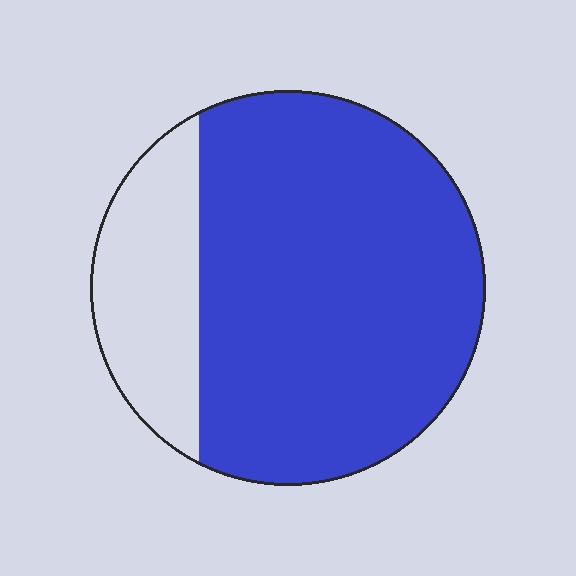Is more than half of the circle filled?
Yes.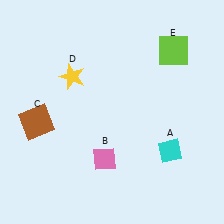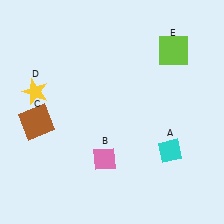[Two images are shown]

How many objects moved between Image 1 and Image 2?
1 object moved between the two images.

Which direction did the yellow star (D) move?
The yellow star (D) moved left.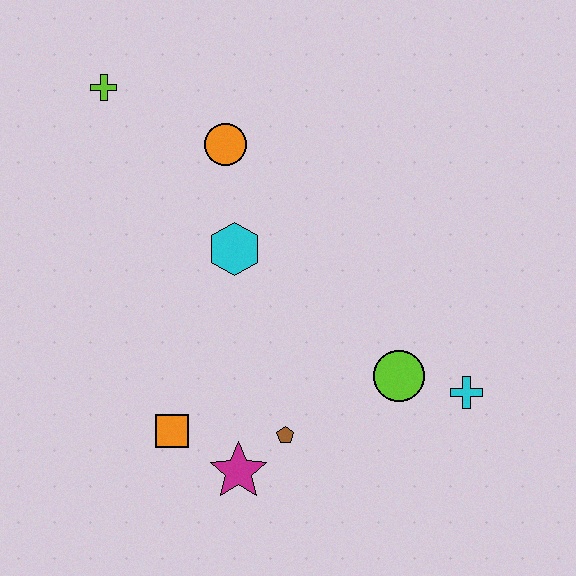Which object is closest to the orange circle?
The cyan hexagon is closest to the orange circle.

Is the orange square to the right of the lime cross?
Yes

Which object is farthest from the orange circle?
The cyan cross is farthest from the orange circle.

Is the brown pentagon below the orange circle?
Yes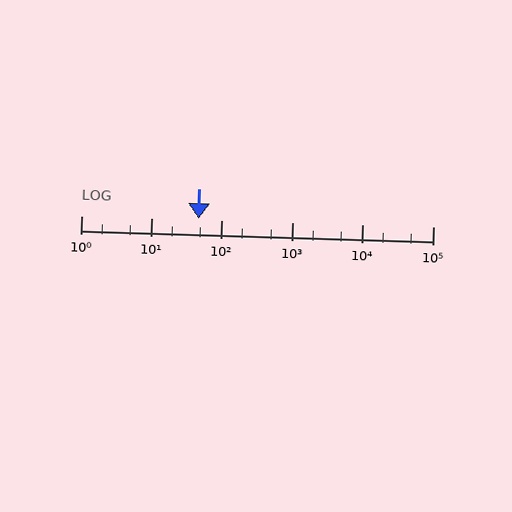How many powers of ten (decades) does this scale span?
The scale spans 5 decades, from 1 to 100000.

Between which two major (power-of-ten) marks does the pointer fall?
The pointer is between 10 and 100.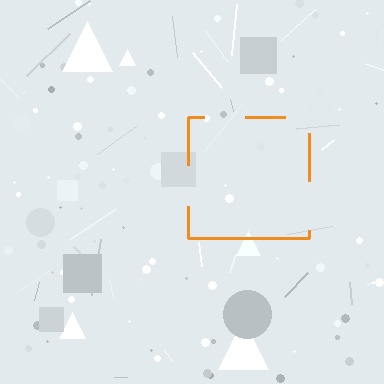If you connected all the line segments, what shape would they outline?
They would outline a square.